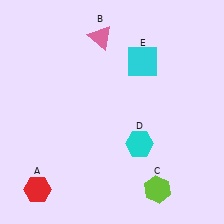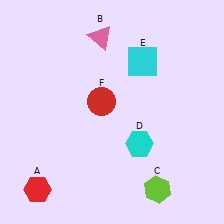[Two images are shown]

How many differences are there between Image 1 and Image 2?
There is 1 difference between the two images.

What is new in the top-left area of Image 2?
A red circle (F) was added in the top-left area of Image 2.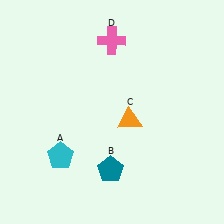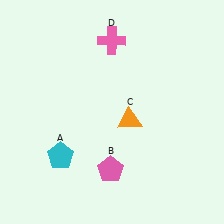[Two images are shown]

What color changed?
The pentagon (B) changed from teal in Image 1 to pink in Image 2.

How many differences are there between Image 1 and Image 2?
There is 1 difference between the two images.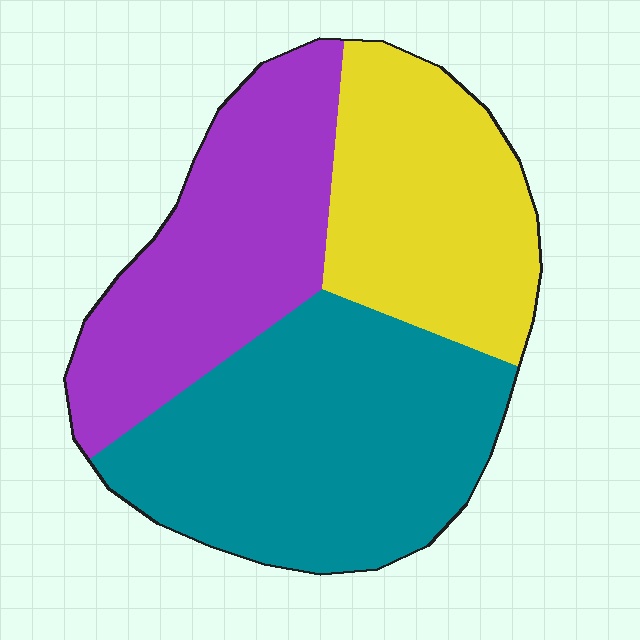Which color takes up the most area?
Teal, at roughly 40%.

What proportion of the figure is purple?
Purple covers about 30% of the figure.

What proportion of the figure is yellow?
Yellow takes up about one quarter (1/4) of the figure.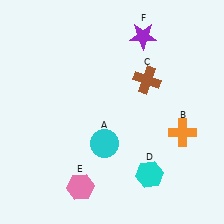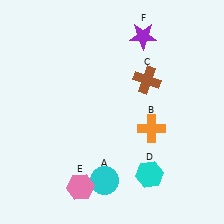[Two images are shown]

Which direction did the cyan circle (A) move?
The cyan circle (A) moved down.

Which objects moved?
The objects that moved are: the cyan circle (A), the orange cross (B).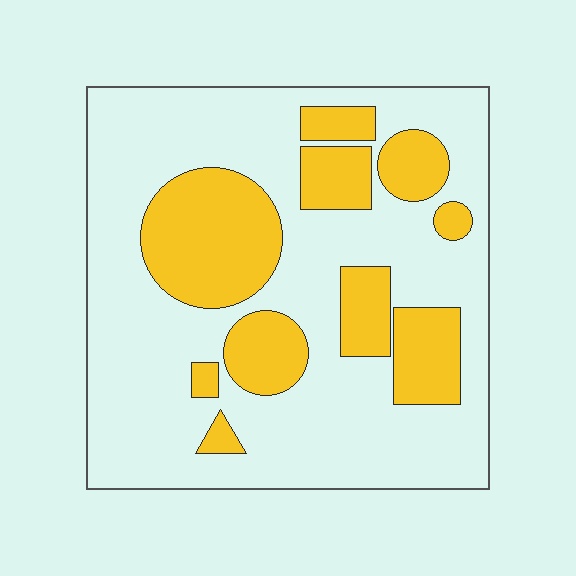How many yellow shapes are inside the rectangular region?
10.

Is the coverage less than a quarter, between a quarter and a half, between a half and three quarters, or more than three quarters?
Between a quarter and a half.